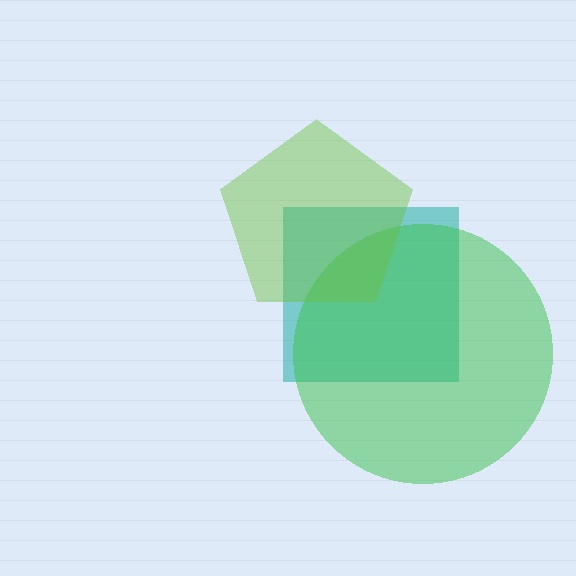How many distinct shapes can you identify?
There are 3 distinct shapes: a teal square, a green circle, a lime pentagon.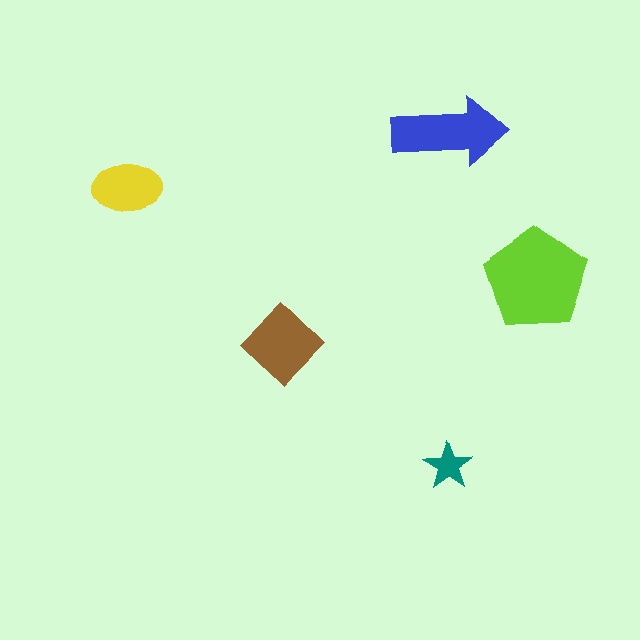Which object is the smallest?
The teal star.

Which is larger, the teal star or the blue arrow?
The blue arrow.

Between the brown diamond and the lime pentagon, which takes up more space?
The lime pentagon.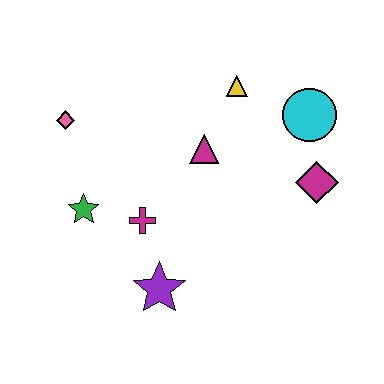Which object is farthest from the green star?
The cyan circle is farthest from the green star.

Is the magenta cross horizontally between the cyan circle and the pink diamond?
Yes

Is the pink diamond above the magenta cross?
Yes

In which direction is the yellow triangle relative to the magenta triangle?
The yellow triangle is above the magenta triangle.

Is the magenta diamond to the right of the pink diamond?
Yes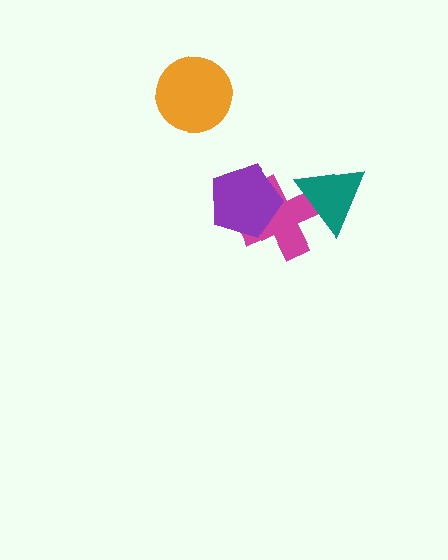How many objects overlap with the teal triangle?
1 object overlaps with the teal triangle.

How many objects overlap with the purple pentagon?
1 object overlaps with the purple pentagon.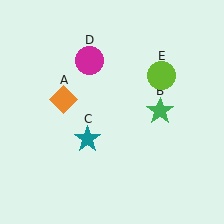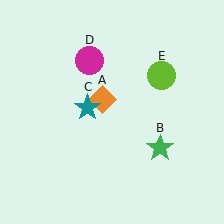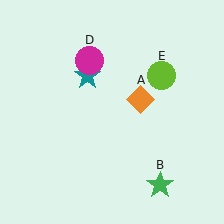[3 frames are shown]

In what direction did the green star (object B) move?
The green star (object B) moved down.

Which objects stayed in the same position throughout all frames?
Magenta circle (object D) and lime circle (object E) remained stationary.